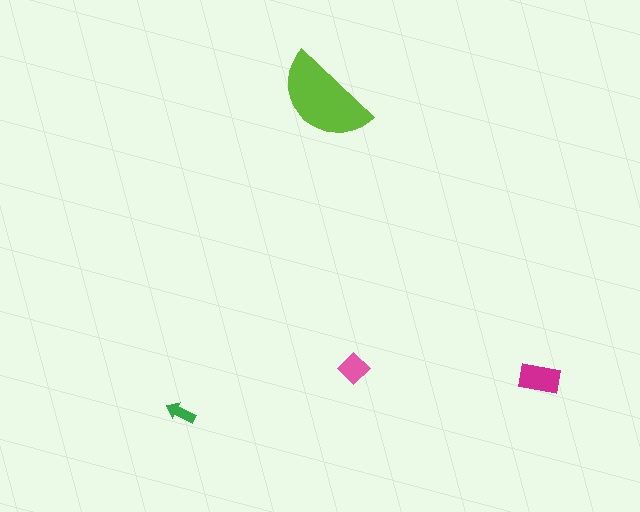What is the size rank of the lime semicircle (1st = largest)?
1st.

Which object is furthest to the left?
The green arrow is leftmost.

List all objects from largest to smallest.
The lime semicircle, the magenta rectangle, the pink diamond, the green arrow.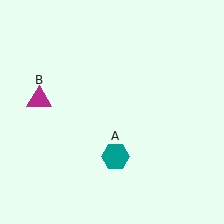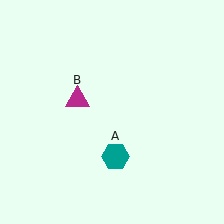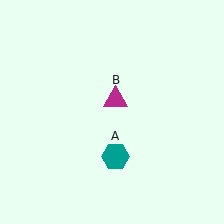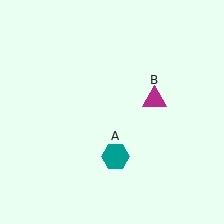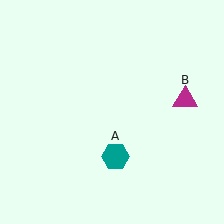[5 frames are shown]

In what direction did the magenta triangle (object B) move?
The magenta triangle (object B) moved right.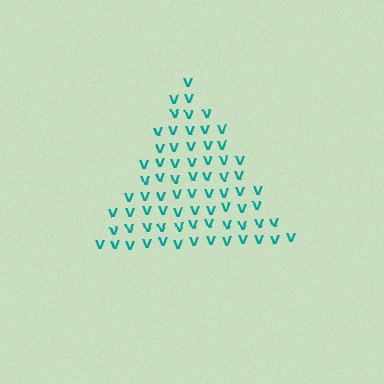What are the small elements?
The small elements are letter V's.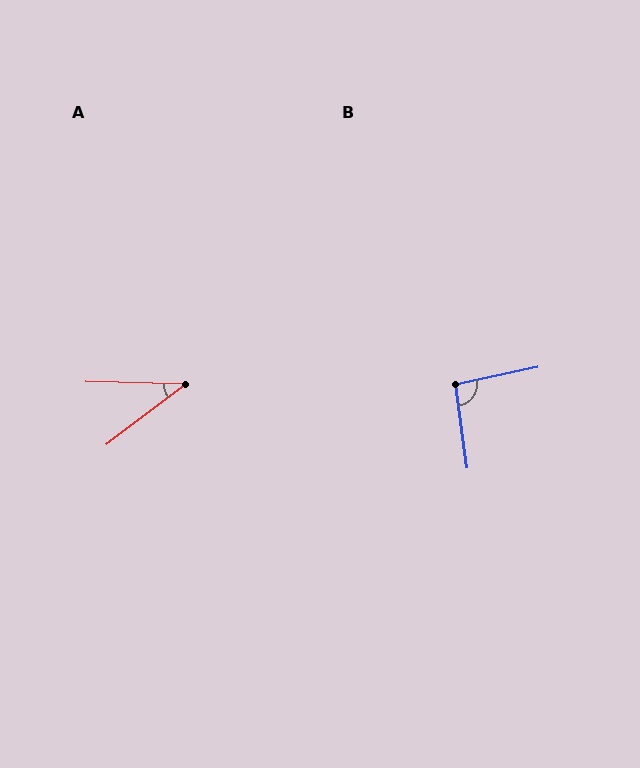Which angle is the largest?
B, at approximately 94 degrees.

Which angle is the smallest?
A, at approximately 39 degrees.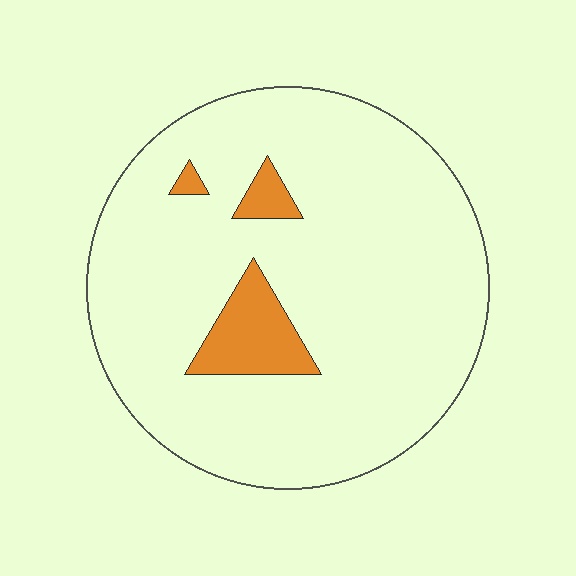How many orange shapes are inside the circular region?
3.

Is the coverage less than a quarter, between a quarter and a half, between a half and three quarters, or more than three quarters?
Less than a quarter.